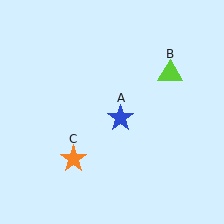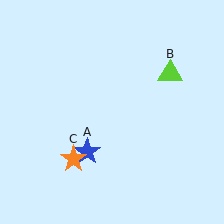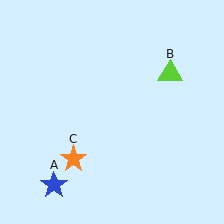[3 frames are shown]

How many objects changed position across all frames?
1 object changed position: blue star (object A).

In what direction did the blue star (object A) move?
The blue star (object A) moved down and to the left.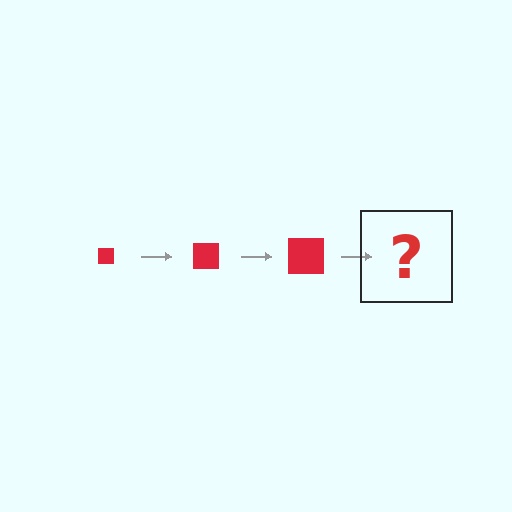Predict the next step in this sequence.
The next step is a red square, larger than the previous one.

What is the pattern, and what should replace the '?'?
The pattern is that the square gets progressively larger each step. The '?' should be a red square, larger than the previous one.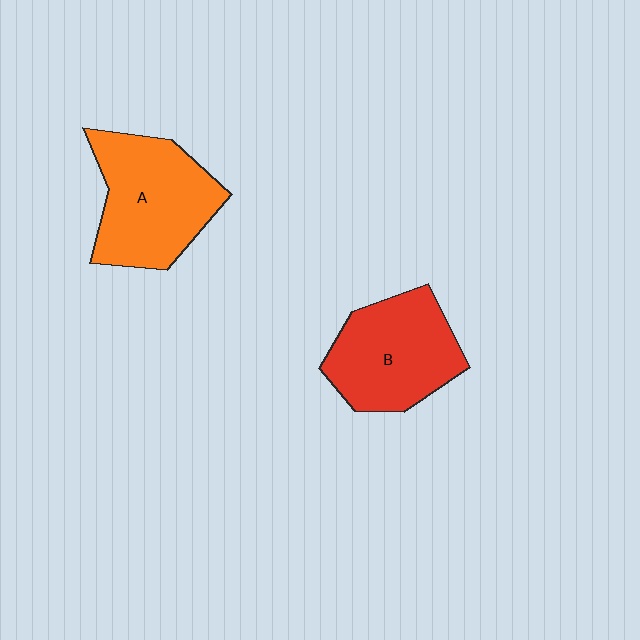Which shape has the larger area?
Shape A (orange).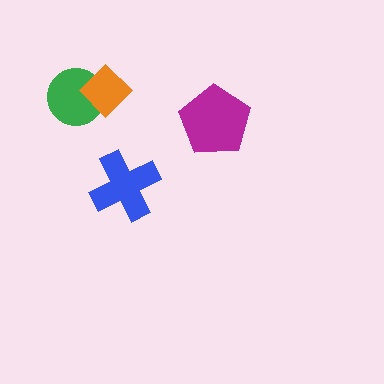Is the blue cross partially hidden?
No, no other shape covers it.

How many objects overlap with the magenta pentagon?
0 objects overlap with the magenta pentagon.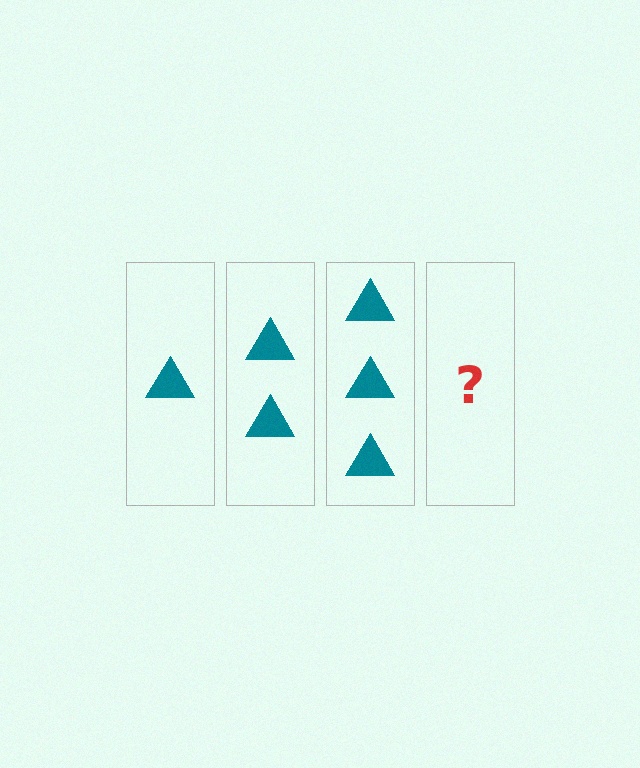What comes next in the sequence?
The next element should be 4 triangles.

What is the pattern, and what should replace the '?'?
The pattern is that each step adds one more triangle. The '?' should be 4 triangles.